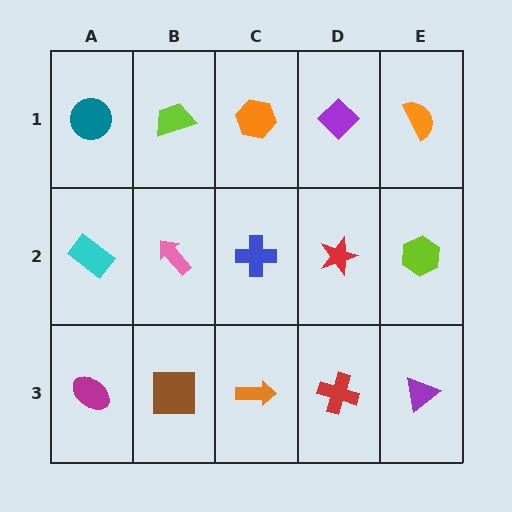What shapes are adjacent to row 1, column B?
A pink arrow (row 2, column B), a teal circle (row 1, column A), an orange hexagon (row 1, column C).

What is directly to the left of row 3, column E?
A red cross.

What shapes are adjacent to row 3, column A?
A cyan rectangle (row 2, column A), a brown square (row 3, column B).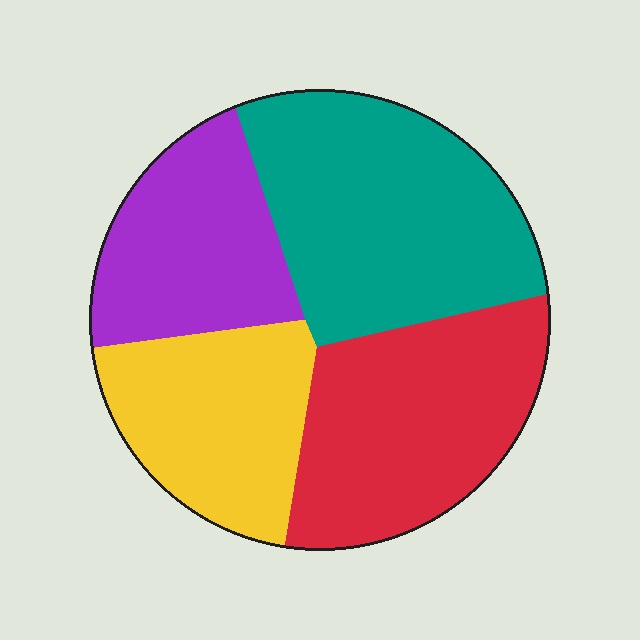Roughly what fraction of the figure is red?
Red covers around 25% of the figure.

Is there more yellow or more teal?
Teal.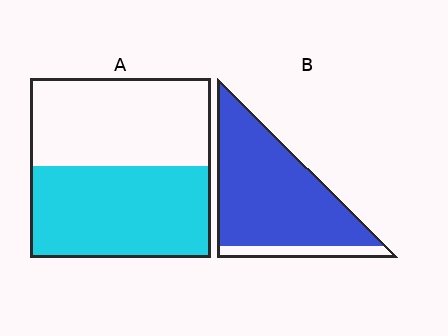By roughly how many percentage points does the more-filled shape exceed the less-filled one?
By roughly 35 percentage points (B over A).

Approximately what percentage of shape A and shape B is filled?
A is approximately 50% and B is approximately 85%.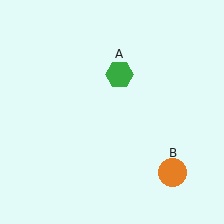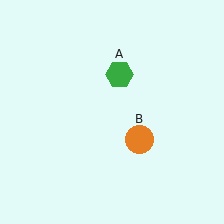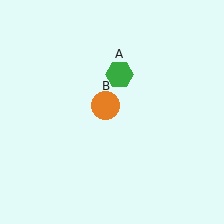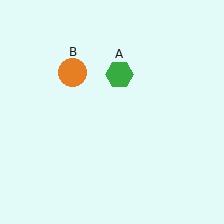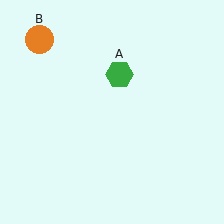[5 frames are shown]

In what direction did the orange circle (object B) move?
The orange circle (object B) moved up and to the left.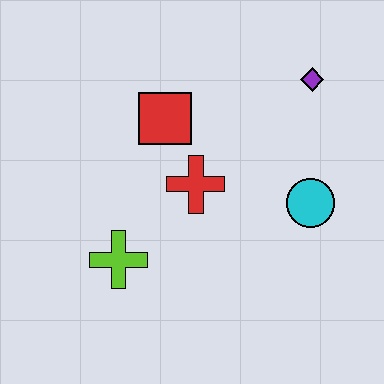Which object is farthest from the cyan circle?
The lime cross is farthest from the cyan circle.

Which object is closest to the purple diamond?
The cyan circle is closest to the purple diamond.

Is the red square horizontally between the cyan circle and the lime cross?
Yes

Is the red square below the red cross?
No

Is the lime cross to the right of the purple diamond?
No